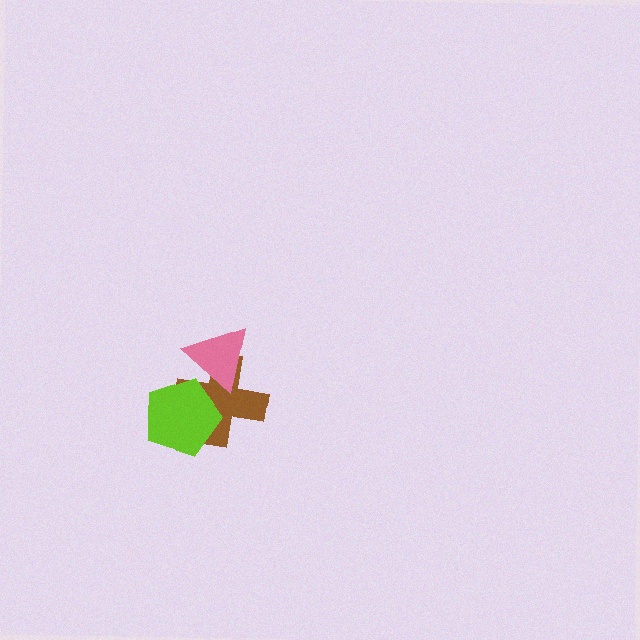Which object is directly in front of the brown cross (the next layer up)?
The pink triangle is directly in front of the brown cross.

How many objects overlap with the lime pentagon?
2 objects overlap with the lime pentagon.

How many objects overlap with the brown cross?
2 objects overlap with the brown cross.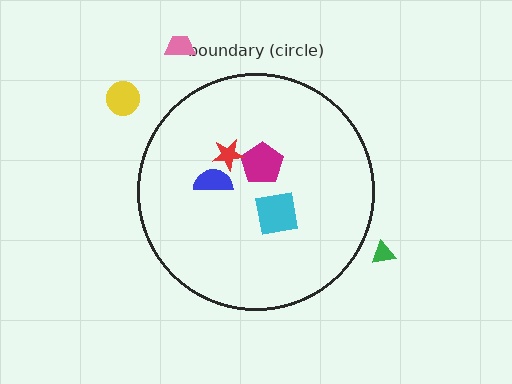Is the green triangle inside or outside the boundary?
Outside.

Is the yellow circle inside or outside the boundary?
Outside.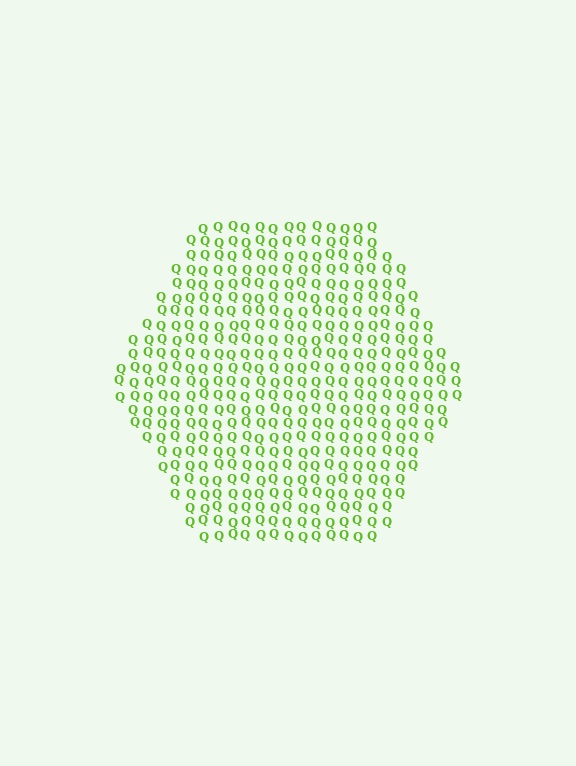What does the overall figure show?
The overall figure shows a hexagon.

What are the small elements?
The small elements are letter Q's.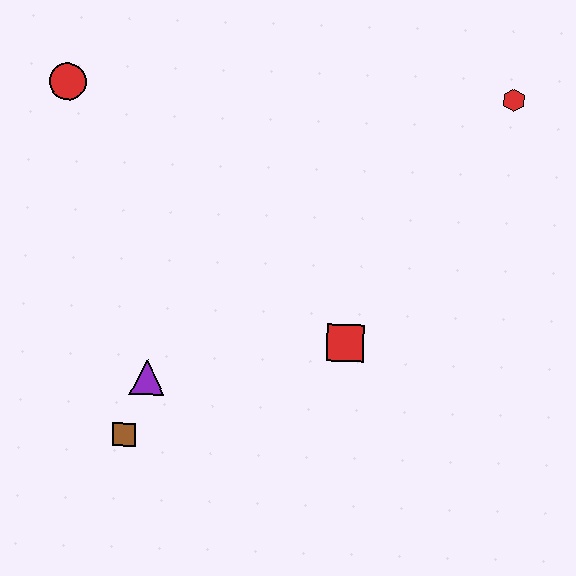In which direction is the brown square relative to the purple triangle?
The brown square is below the purple triangle.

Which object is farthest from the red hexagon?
The brown square is farthest from the red hexagon.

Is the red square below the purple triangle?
No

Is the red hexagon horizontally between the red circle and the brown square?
No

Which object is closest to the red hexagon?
The red square is closest to the red hexagon.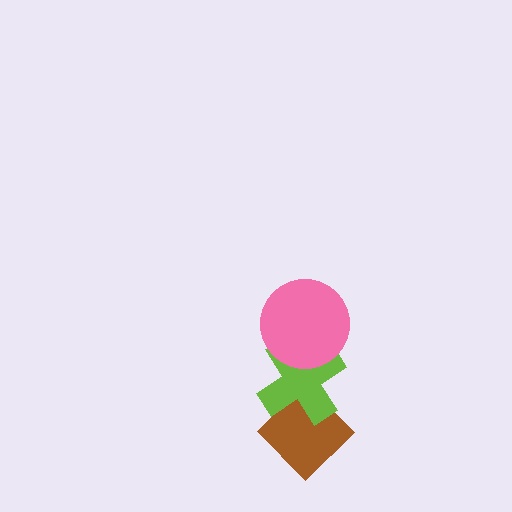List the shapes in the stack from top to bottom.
From top to bottom: the pink circle, the lime cross, the brown diamond.